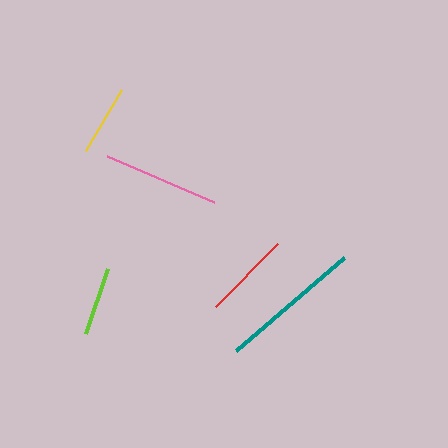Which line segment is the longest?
The teal line is the longest at approximately 142 pixels.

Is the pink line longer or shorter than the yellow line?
The pink line is longer than the yellow line.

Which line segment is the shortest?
The lime line is the shortest at approximately 69 pixels.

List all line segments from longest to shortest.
From longest to shortest: teal, pink, red, yellow, lime.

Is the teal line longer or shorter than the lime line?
The teal line is longer than the lime line.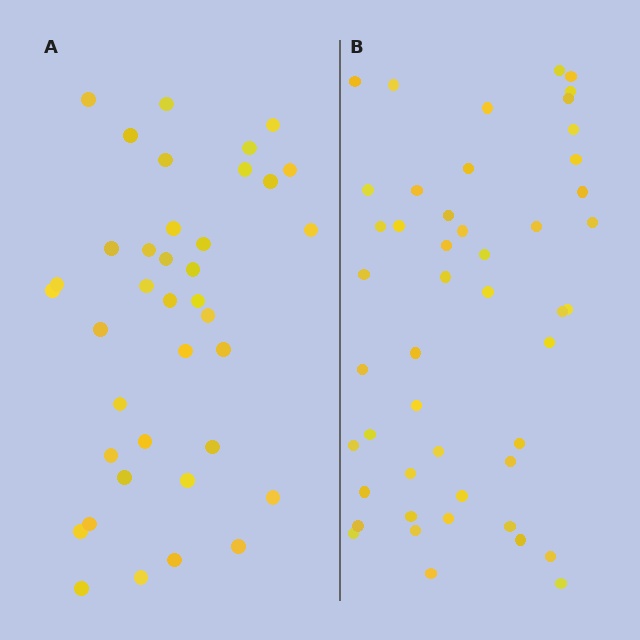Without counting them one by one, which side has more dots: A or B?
Region B (the right region) has more dots.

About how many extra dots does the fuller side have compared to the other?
Region B has roughly 10 or so more dots than region A.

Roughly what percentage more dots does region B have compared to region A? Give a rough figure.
About 25% more.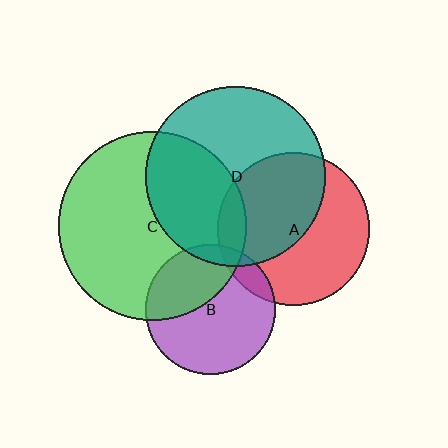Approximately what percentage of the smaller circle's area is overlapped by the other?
Approximately 50%.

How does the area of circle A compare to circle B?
Approximately 1.4 times.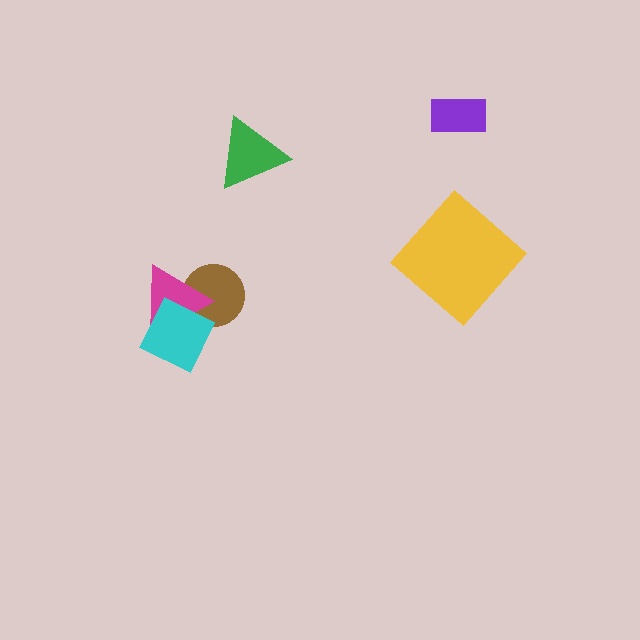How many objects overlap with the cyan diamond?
2 objects overlap with the cyan diamond.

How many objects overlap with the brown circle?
2 objects overlap with the brown circle.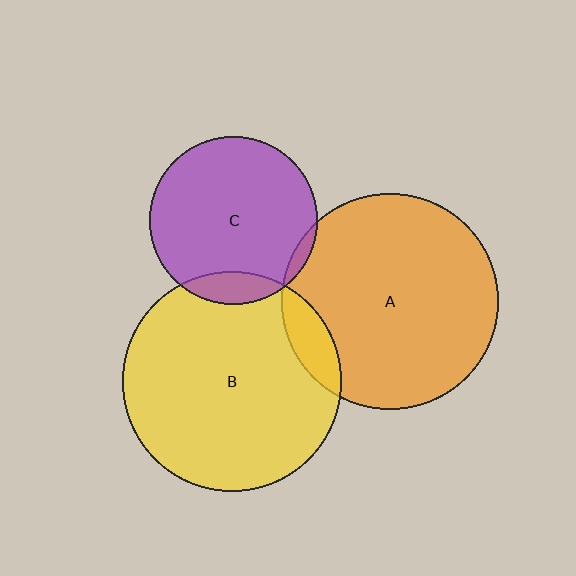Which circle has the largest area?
Circle B (yellow).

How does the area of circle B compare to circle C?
Approximately 1.7 times.